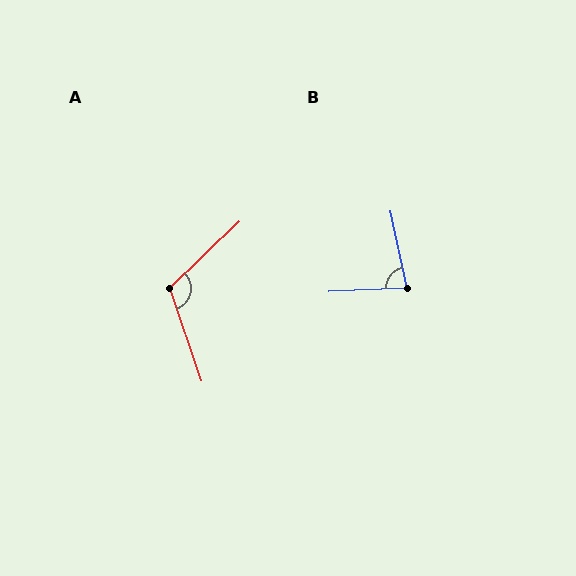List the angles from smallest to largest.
B (80°), A (114°).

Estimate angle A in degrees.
Approximately 114 degrees.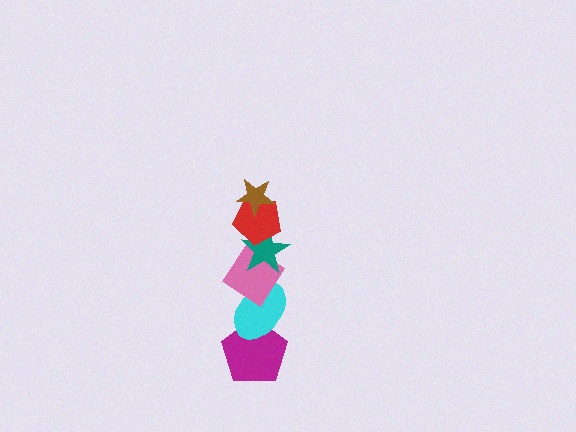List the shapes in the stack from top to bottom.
From top to bottom: the brown star, the red pentagon, the teal star, the pink diamond, the cyan ellipse, the magenta pentagon.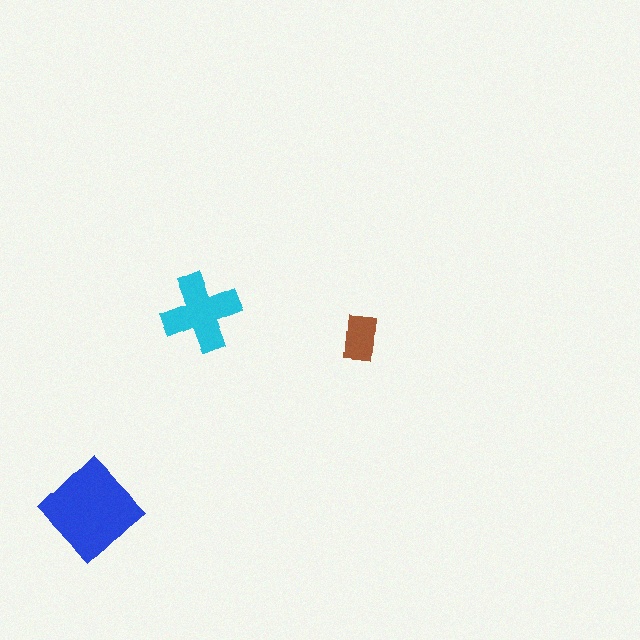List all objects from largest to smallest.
The blue diamond, the cyan cross, the brown rectangle.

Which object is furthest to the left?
The blue diamond is leftmost.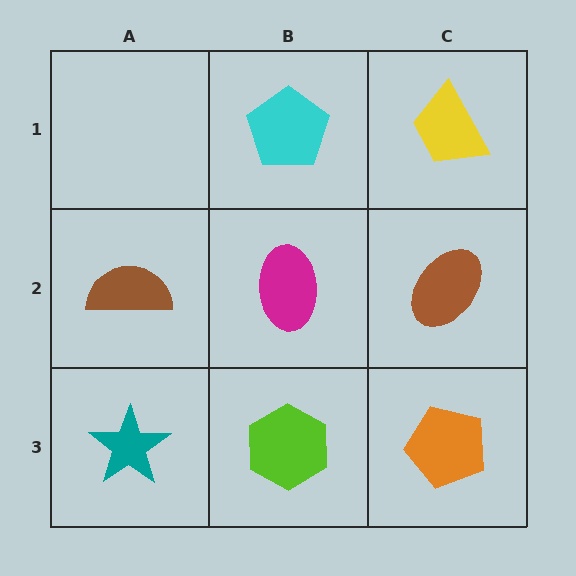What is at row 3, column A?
A teal star.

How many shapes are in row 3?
3 shapes.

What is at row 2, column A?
A brown semicircle.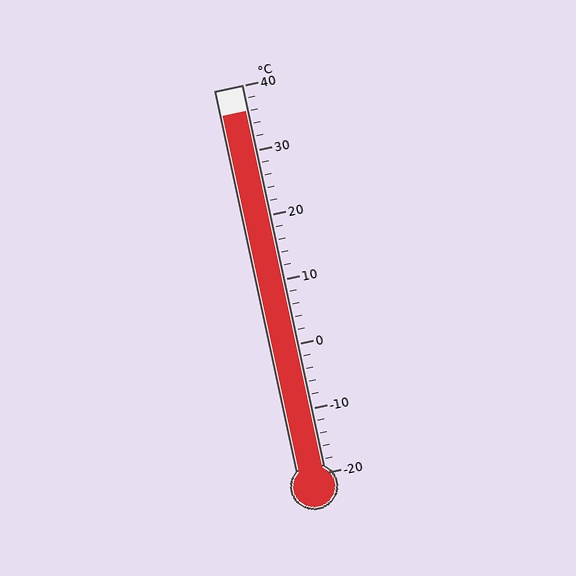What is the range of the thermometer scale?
The thermometer scale ranges from -20°C to 40°C.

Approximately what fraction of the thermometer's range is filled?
The thermometer is filled to approximately 95% of its range.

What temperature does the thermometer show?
The thermometer shows approximately 36°C.